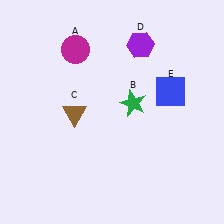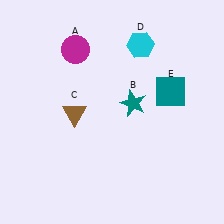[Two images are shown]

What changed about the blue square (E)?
In Image 1, E is blue. In Image 2, it changed to teal.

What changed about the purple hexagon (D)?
In Image 1, D is purple. In Image 2, it changed to cyan.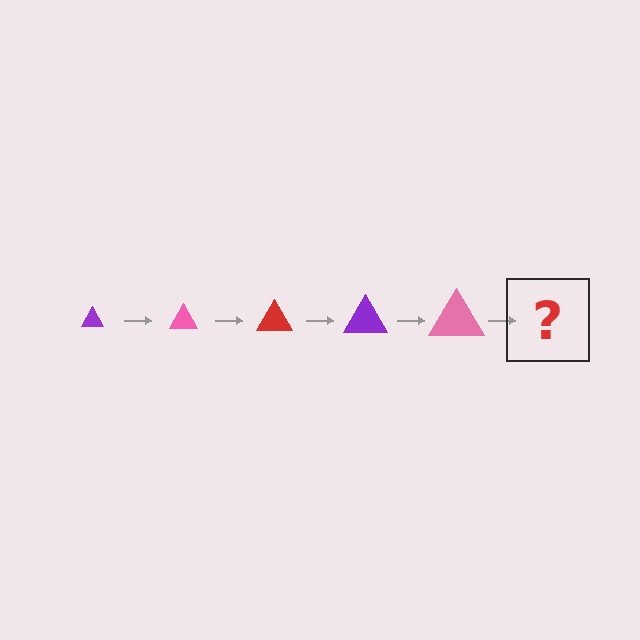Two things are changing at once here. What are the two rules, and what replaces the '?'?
The two rules are that the triangle grows larger each step and the color cycles through purple, pink, and red. The '?' should be a red triangle, larger than the previous one.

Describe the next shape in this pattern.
It should be a red triangle, larger than the previous one.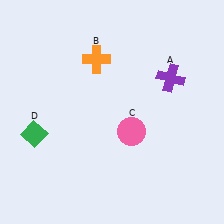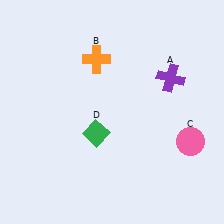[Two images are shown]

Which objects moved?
The objects that moved are: the pink circle (C), the green diamond (D).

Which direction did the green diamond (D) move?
The green diamond (D) moved right.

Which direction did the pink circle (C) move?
The pink circle (C) moved right.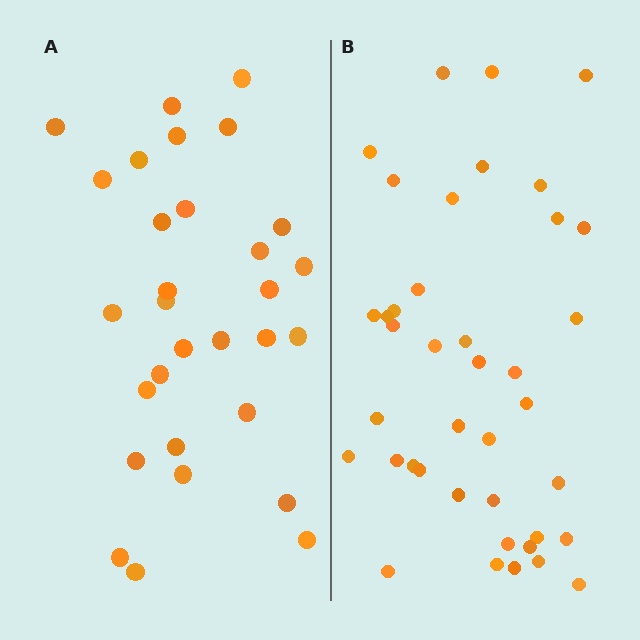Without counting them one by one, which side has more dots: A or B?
Region B (the right region) has more dots.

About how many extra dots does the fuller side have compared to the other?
Region B has roughly 10 or so more dots than region A.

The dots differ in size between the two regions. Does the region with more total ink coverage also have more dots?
No. Region A has more total ink coverage because its dots are larger, but region B actually contains more individual dots. Total area can be misleading — the number of items is what matters here.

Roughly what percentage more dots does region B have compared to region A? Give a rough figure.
About 35% more.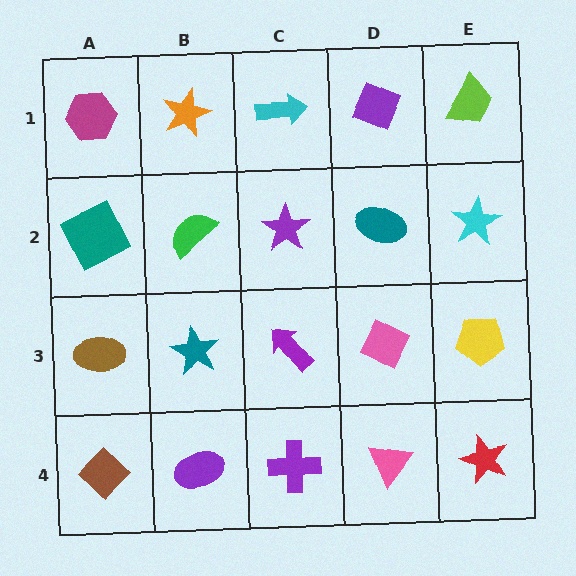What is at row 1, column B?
An orange star.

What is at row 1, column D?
A purple diamond.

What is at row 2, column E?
A cyan star.